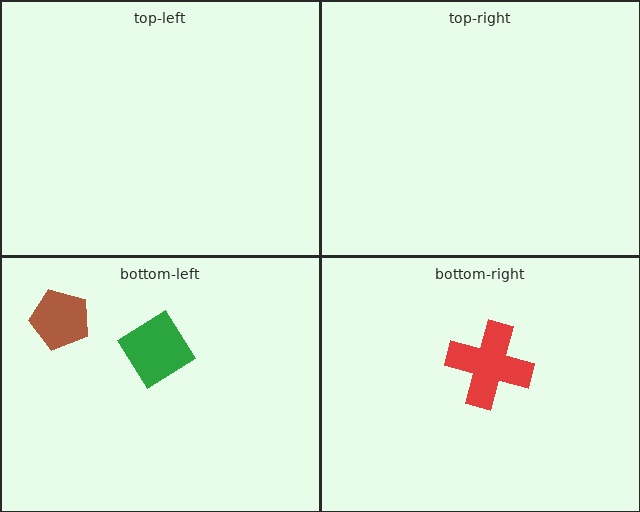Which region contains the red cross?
The bottom-right region.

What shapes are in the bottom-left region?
The brown pentagon, the green diamond.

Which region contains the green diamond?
The bottom-left region.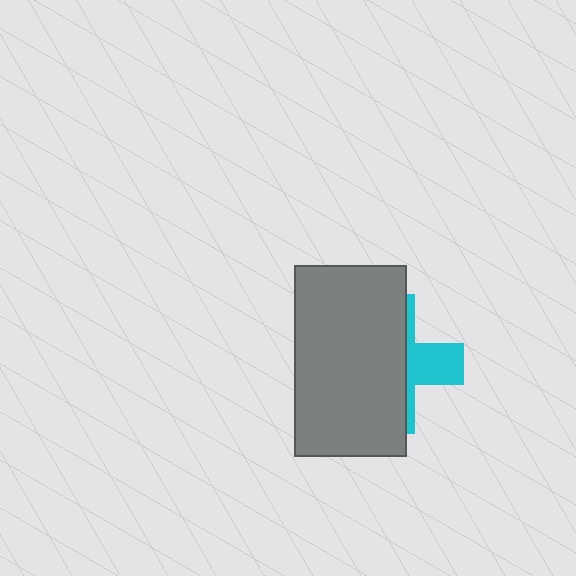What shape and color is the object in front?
The object in front is a gray rectangle.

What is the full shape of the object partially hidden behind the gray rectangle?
The partially hidden object is a cyan cross.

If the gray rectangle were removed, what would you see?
You would see the complete cyan cross.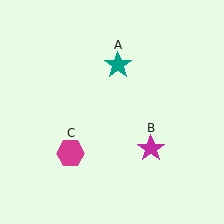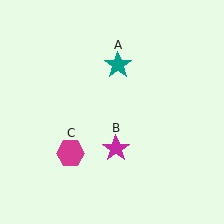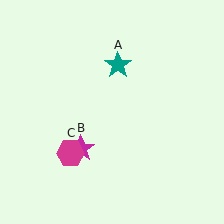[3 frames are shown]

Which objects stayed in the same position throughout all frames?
Teal star (object A) and magenta hexagon (object C) remained stationary.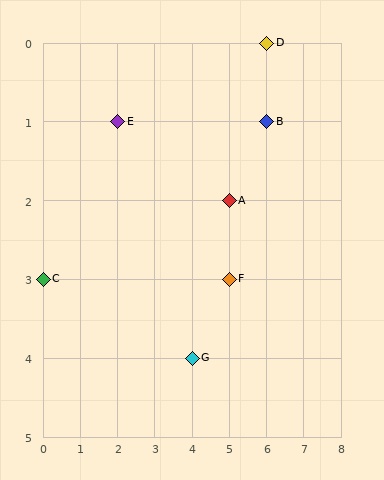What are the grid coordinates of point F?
Point F is at grid coordinates (5, 3).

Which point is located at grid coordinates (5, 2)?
Point A is at (5, 2).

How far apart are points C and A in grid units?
Points C and A are 5 columns and 1 row apart (about 5.1 grid units diagonally).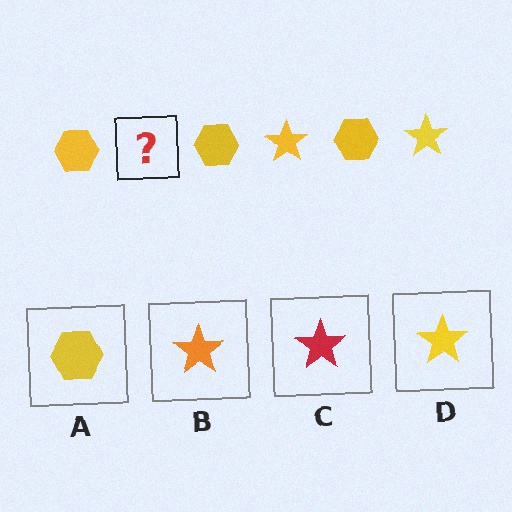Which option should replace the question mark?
Option D.